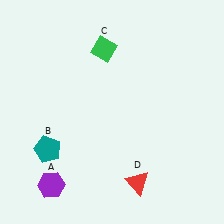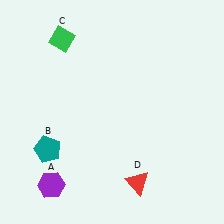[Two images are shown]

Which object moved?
The green diamond (C) moved left.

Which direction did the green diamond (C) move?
The green diamond (C) moved left.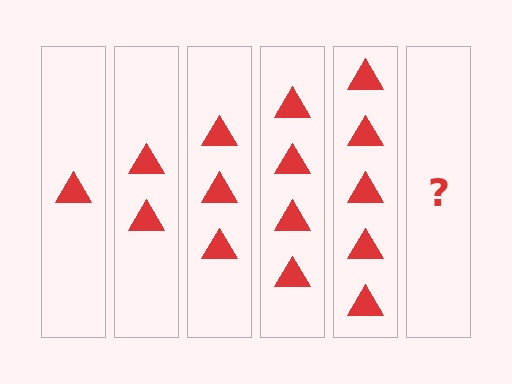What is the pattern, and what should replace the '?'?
The pattern is that each step adds one more triangle. The '?' should be 6 triangles.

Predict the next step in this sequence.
The next step is 6 triangles.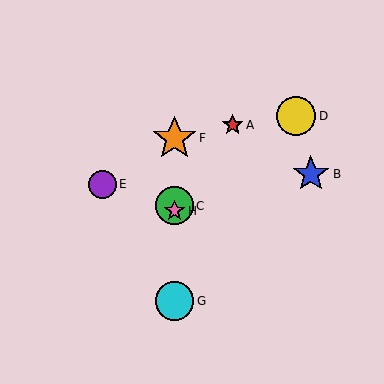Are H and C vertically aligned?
Yes, both are at x≈174.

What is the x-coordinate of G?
Object G is at x≈174.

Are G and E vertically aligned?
No, G is at x≈174 and E is at x≈102.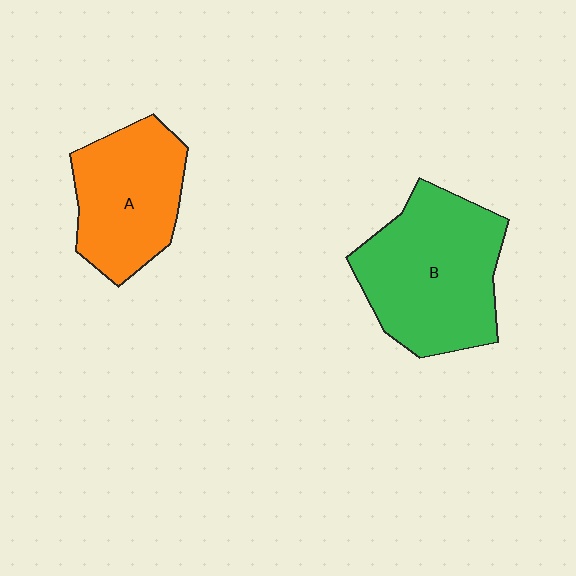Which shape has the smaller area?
Shape A (orange).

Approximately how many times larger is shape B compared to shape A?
Approximately 1.4 times.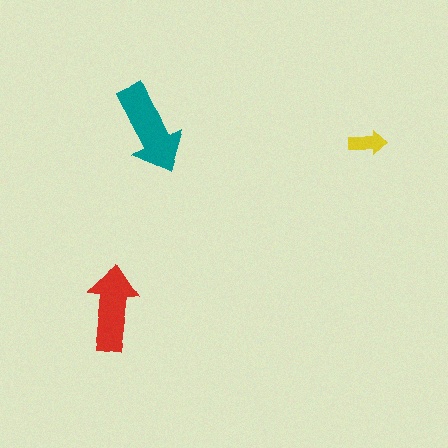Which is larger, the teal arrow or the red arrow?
The teal one.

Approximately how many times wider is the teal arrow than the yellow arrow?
About 2.5 times wider.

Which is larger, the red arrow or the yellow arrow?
The red one.